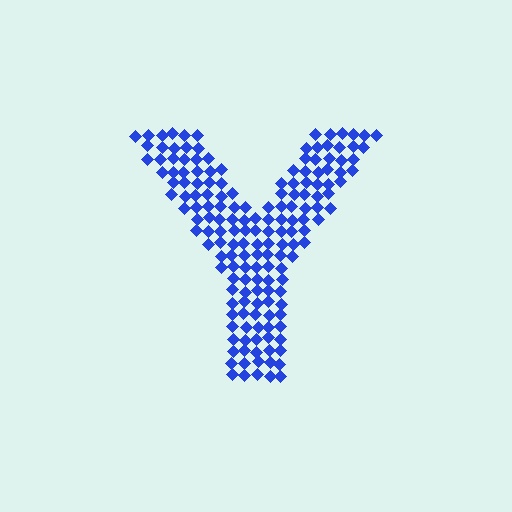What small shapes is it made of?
It is made of small diamonds.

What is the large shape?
The large shape is the letter Y.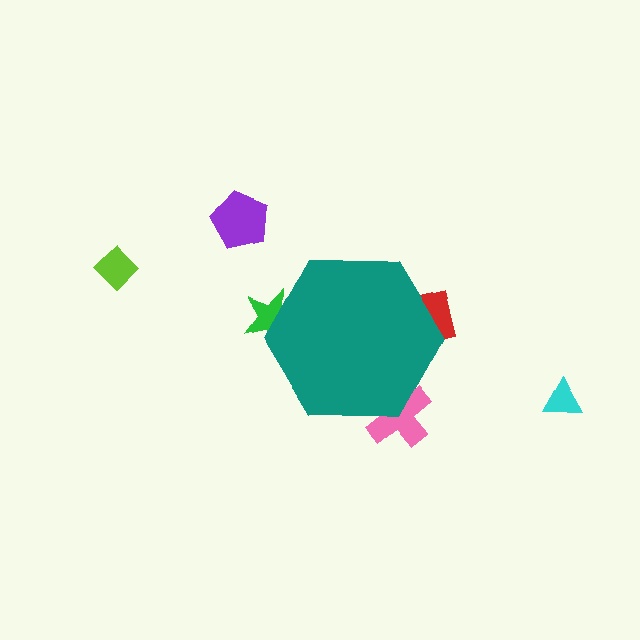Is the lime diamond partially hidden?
No, the lime diamond is fully visible.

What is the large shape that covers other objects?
A teal hexagon.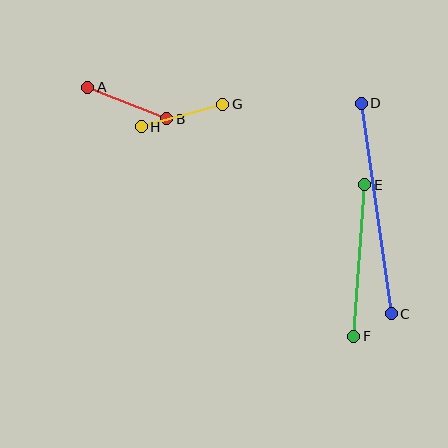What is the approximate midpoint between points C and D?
The midpoint is at approximately (376, 209) pixels.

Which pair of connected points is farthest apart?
Points C and D are farthest apart.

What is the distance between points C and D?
The distance is approximately 213 pixels.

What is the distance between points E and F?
The distance is approximately 152 pixels.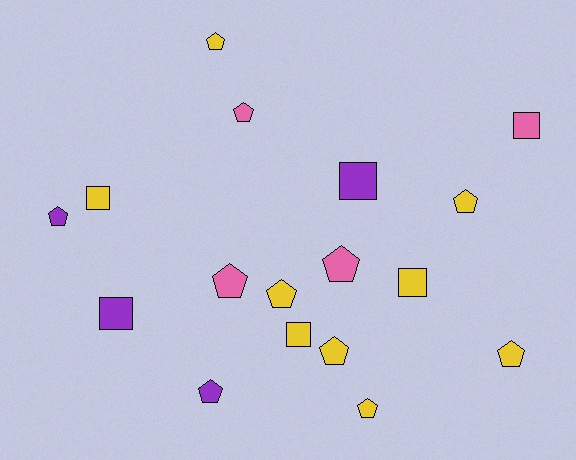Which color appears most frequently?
Yellow, with 9 objects.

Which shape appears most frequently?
Pentagon, with 11 objects.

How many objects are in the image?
There are 17 objects.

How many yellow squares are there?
There are 3 yellow squares.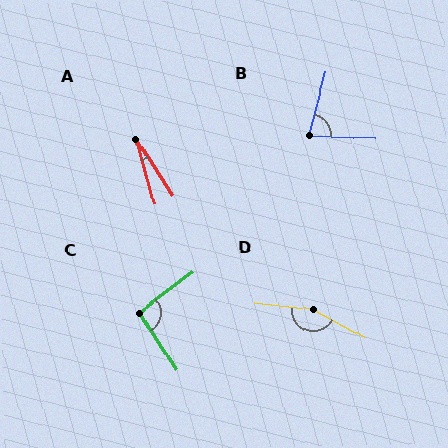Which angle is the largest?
D, at approximately 158 degrees.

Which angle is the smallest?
A, at approximately 17 degrees.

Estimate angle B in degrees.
Approximately 77 degrees.